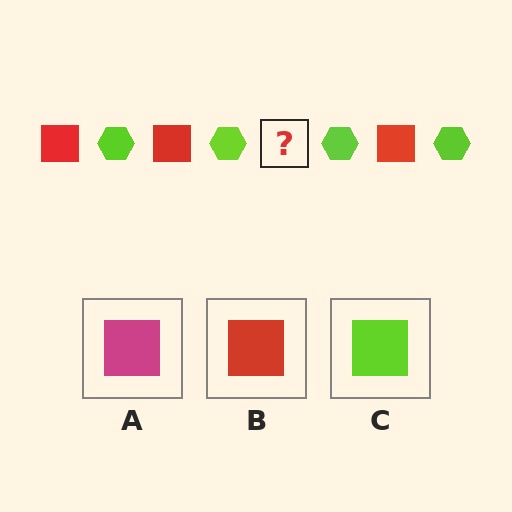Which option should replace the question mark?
Option B.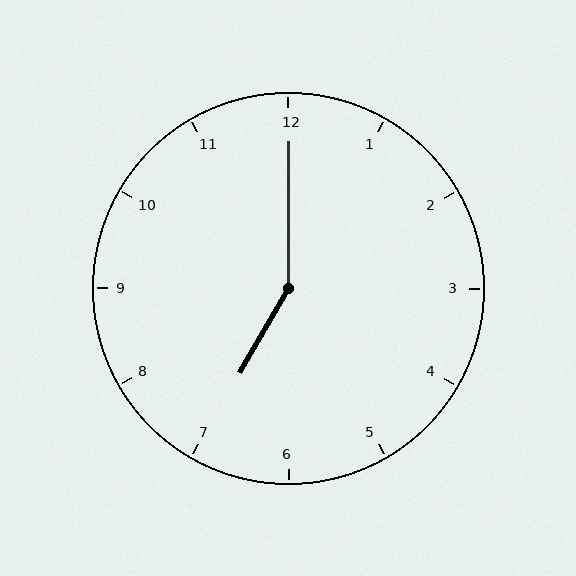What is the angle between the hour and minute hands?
Approximately 150 degrees.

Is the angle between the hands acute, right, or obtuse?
It is obtuse.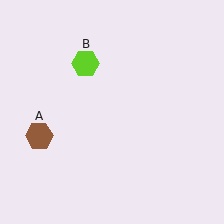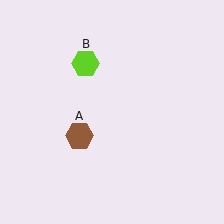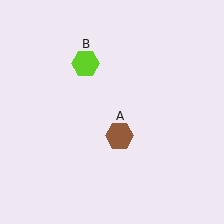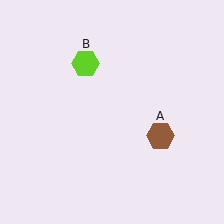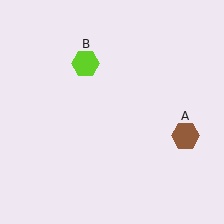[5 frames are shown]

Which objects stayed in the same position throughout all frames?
Lime hexagon (object B) remained stationary.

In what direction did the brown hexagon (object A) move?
The brown hexagon (object A) moved right.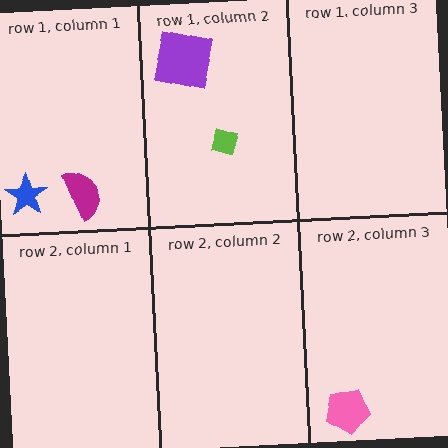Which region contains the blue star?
The row 1, column 1 region.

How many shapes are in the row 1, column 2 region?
2.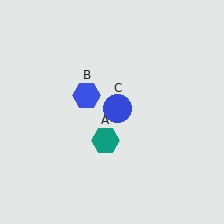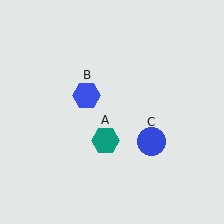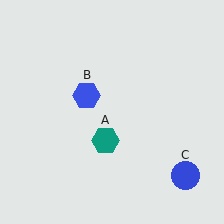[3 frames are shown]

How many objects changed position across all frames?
1 object changed position: blue circle (object C).